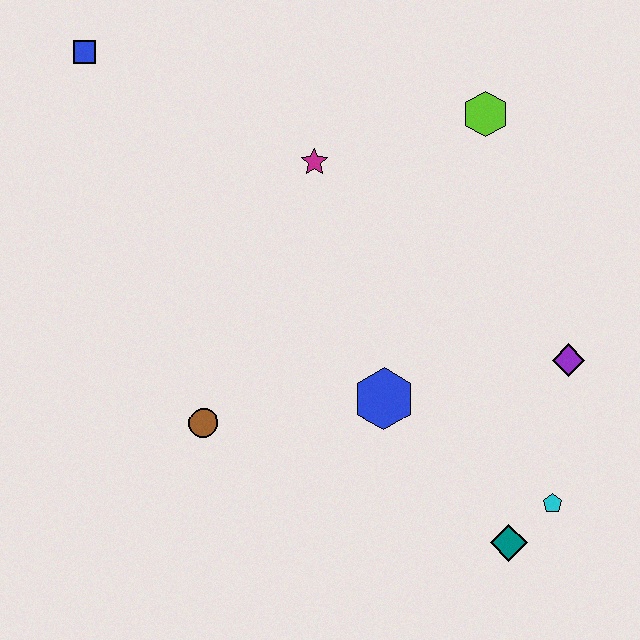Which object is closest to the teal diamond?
The cyan pentagon is closest to the teal diamond.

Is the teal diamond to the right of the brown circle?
Yes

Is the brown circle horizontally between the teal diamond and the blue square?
Yes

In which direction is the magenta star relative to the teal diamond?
The magenta star is above the teal diamond.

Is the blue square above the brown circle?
Yes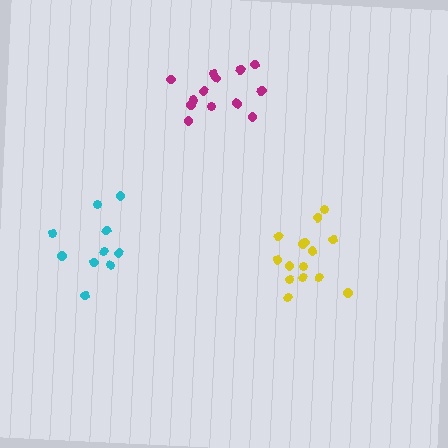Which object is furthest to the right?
The yellow cluster is rightmost.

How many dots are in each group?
Group 1: 10 dots, Group 2: 15 dots, Group 3: 13 dots (38 total).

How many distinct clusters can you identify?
There are 3 distinct clusters.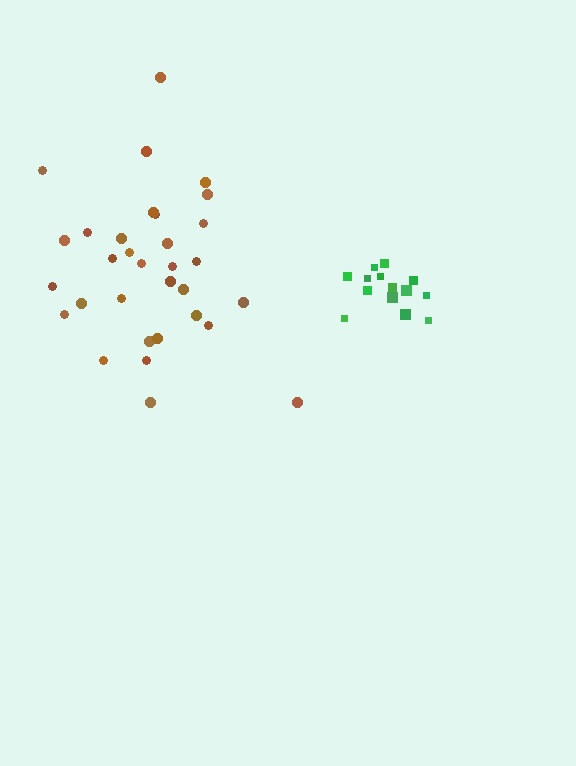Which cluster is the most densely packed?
Green.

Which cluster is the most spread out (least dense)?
Brown.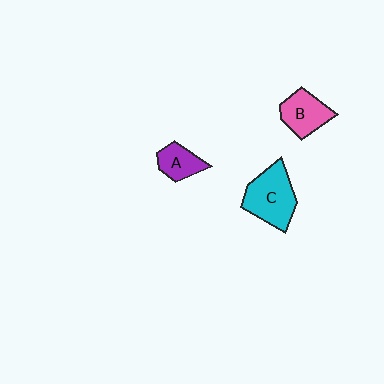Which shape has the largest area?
Shape C (cyan).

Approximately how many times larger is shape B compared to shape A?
Approximately 1.3 times.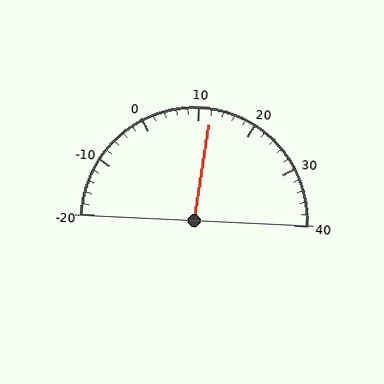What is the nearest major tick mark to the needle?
The nearest major tick mark is 10.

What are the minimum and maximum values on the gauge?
The gauge ranges from -20 to 40.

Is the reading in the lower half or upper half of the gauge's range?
The reading is in the upper half of the range (-20 to 40).